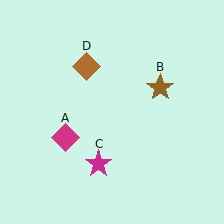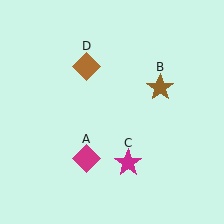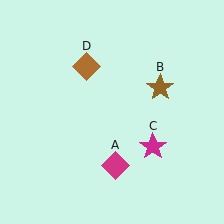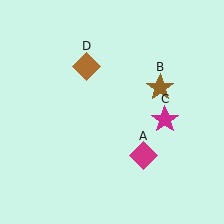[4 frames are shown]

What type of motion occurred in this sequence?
The magenta diamond (object A), magenta star (object C) rotated counterclockwise around the center of the scene.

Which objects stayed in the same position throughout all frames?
Brown star (object B) and brown diamond (object D) remained stationary.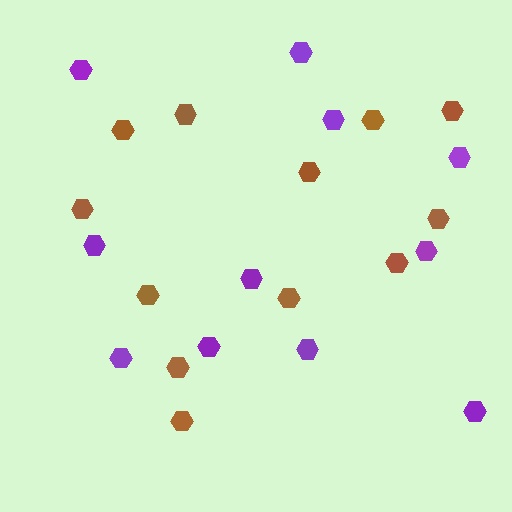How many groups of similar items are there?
There are 2 groups: one group of purple hexagons (11) and one group of brown hexagons (12).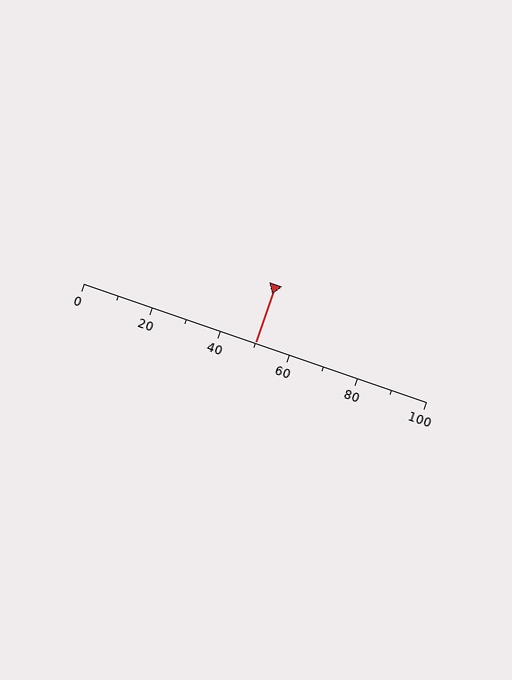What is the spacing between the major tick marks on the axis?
The major ticks are spaced 20 apart.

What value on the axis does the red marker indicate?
The marker indicates approximately 50.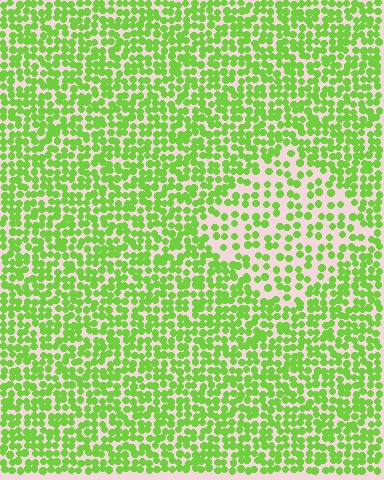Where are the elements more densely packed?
The elements are more densely packed outside the diamond boundary.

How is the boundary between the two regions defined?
The boundary is defined by a change in element density (approximately 1.9x ratio). All elements are the same color, size, and shape.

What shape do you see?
I see a diamond.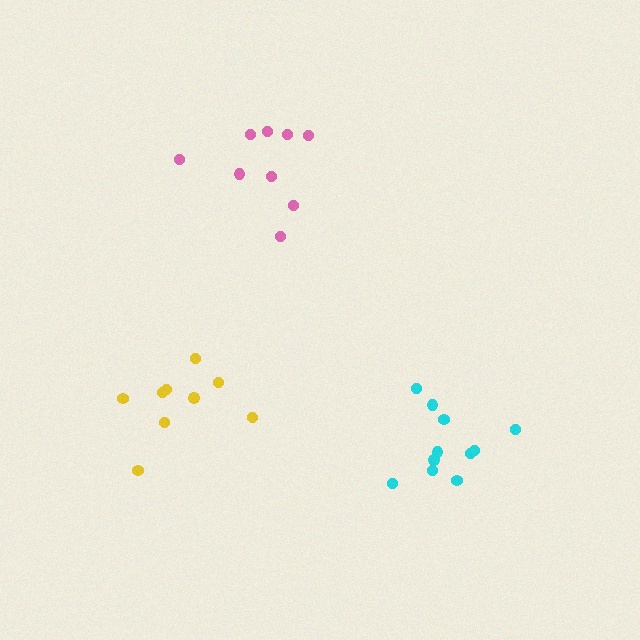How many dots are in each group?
Group 1: 9 dots, Group 2: 11 dots, Group 3: 9 dots (29 total).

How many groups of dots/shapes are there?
There are 3 groups.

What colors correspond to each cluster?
The clusters are colored: pink, cyan, yellow.